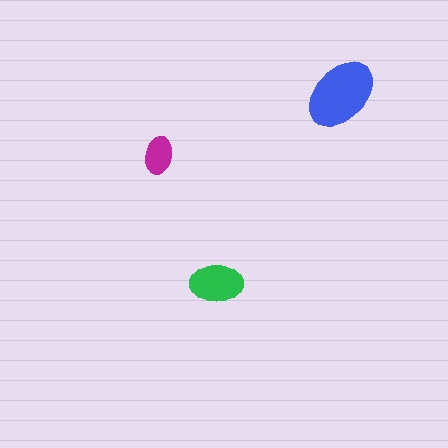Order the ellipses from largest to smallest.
the blue one, the green one, the magenta one.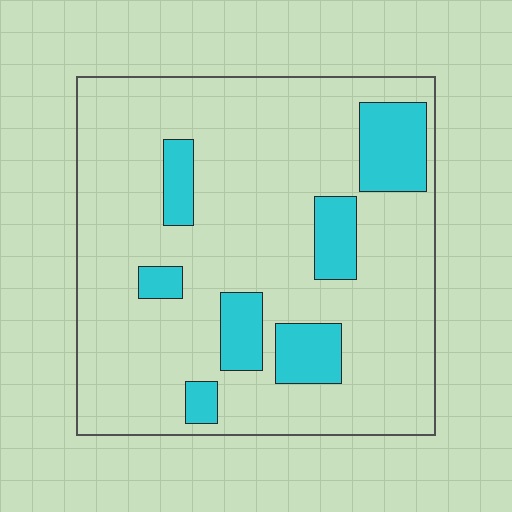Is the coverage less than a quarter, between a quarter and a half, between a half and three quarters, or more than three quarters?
Less than a quarter.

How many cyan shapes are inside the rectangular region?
7.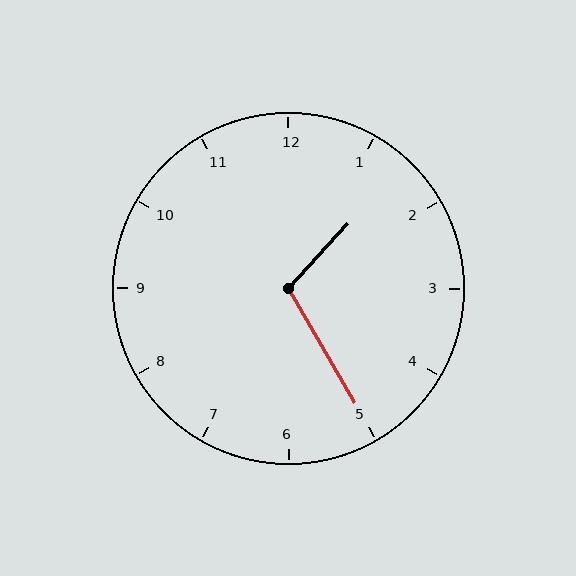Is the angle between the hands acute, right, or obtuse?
It is obtuse.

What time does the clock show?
1:25.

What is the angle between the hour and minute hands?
Approximately 108 degrees.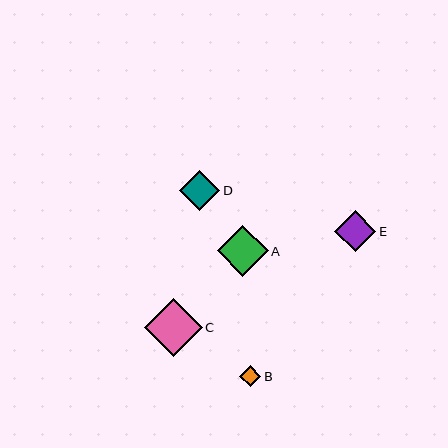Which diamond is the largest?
Diamond C is the largest with a size of approximately 58 pixels.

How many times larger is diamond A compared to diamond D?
Diamond A is approximately 1.3 times the size of diamond D.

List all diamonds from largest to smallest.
From largest to smallest: C, A, E, D, B.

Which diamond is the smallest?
Diamond B is the smallest with a size of approximately 21 pixels.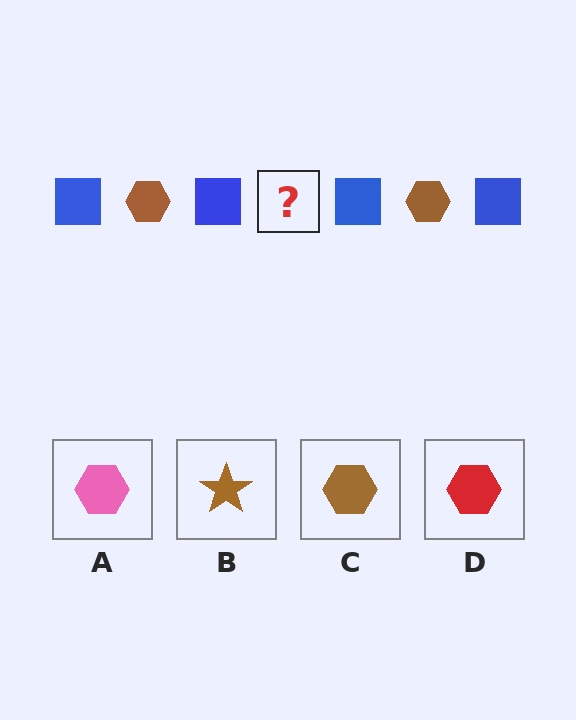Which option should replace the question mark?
Option C.